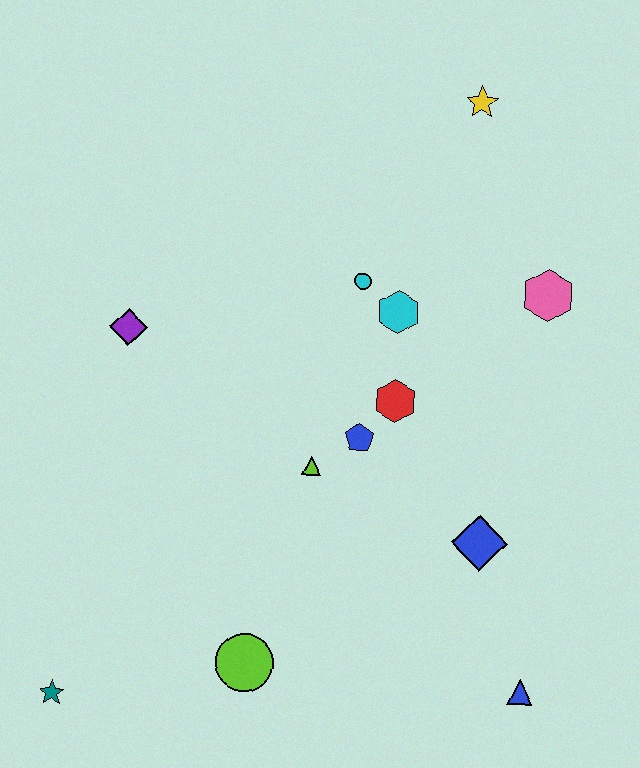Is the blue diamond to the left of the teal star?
No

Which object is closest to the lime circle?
The teal star is closest to the lime circle.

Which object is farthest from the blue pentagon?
The teal star is farthest from the blue pentagon.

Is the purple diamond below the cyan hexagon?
Yes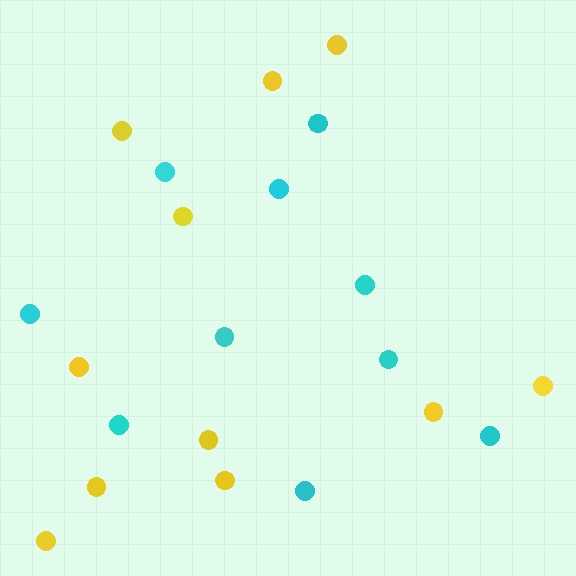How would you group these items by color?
There are 2 groups: one group of yellow circles (11) and one group of cyan circles (10).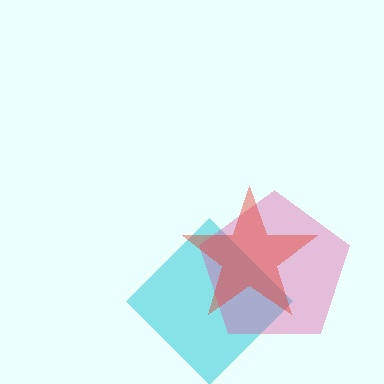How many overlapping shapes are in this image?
There are 3 overlapping shapes in the image.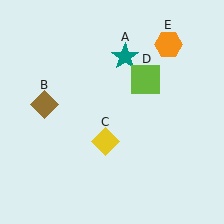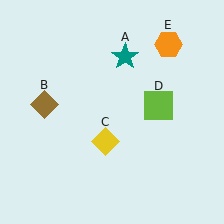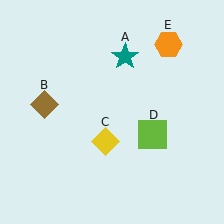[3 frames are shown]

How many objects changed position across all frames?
1 object changed position: lime square (object D).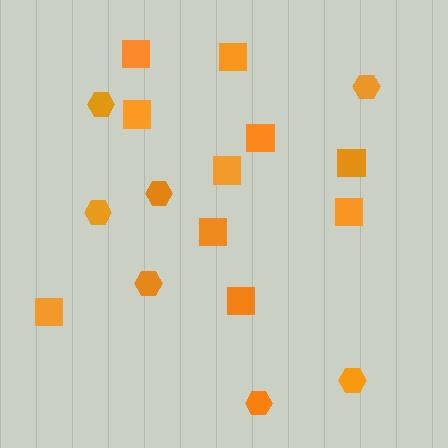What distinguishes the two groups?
There are 2 groups: one group of squares (10) and one group of hexagons (7).